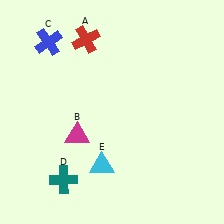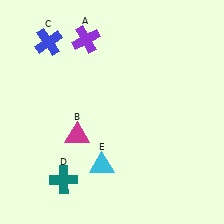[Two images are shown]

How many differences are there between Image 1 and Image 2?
There is 1 difference between the two images.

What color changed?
The cross (A) changed from red in Image 1 to purple in Image 2.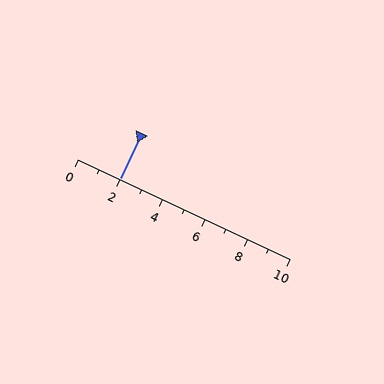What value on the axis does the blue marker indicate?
The marker indicates approximately 2.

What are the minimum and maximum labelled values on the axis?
The axis runs from 0 to 10.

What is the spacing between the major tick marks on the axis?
The major ticks are spaced 2 apart.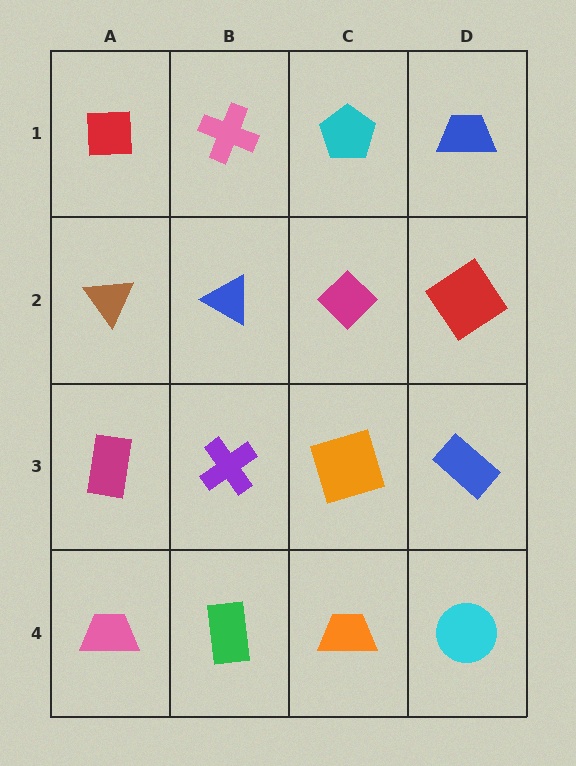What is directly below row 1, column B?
A blue triangle.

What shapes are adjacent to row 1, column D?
A red diamond (row 2, column D), a cyan pentagon (row 1, column C).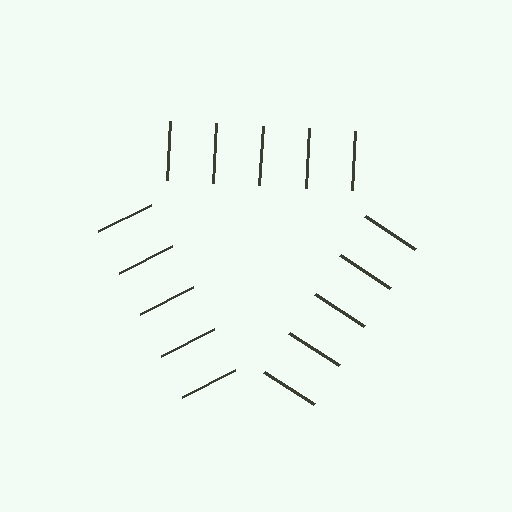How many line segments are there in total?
15 — 5 along each of the 3 edges.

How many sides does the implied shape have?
3 sides — the line-ends trace a triangle.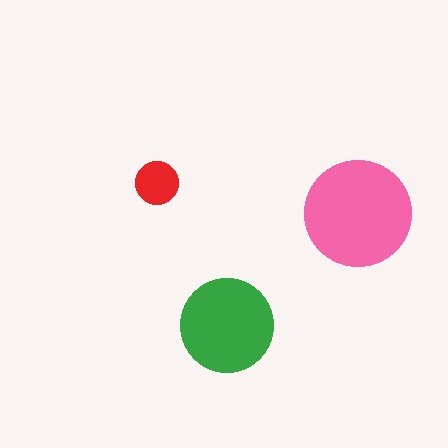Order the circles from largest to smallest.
the pink one, the green one, the red one.